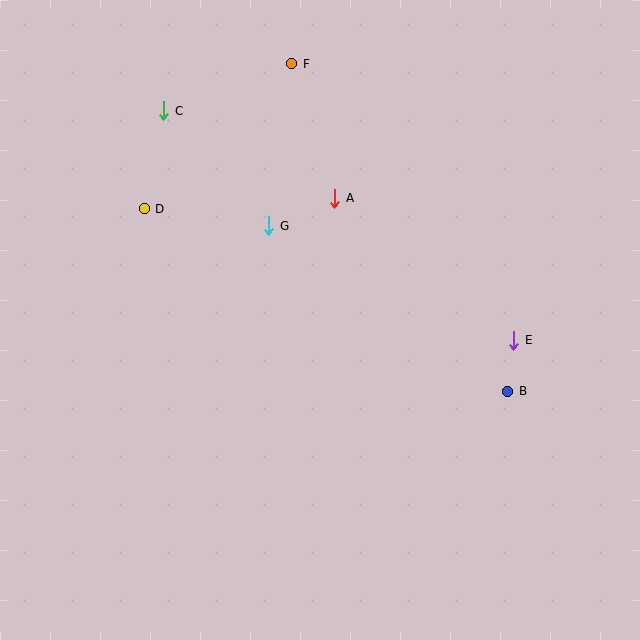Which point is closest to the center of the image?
Point G at (269, 226) is closest to the center.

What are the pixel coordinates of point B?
Point B is at (508, 391).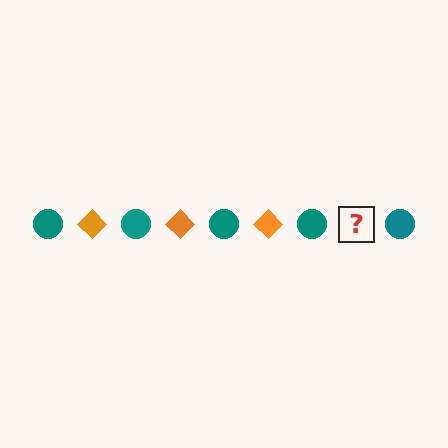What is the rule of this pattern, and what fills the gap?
The rule is that the pattern alternates between teal circle and orange diamond. The gap should be filled with an orange diamond.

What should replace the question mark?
The question mark should be replaced with an orange diamond.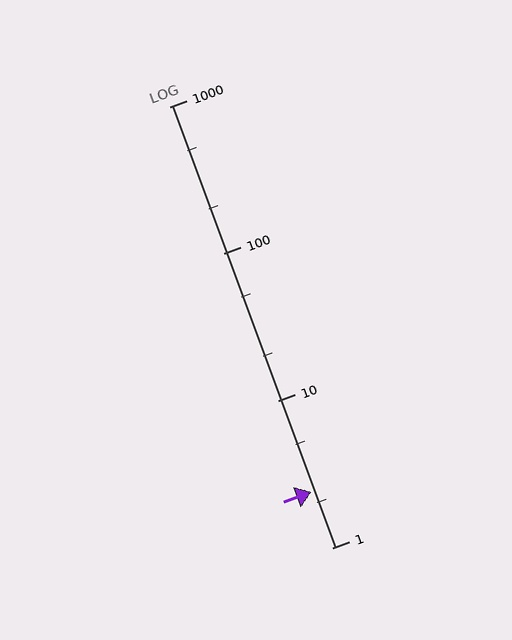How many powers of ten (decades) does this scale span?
The scale spans 3 decades, from 1 to 1000.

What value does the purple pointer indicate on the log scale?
The pointer indicates approximately 2.4.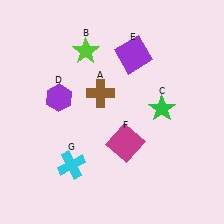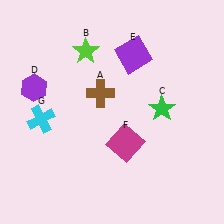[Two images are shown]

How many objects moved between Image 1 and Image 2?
2 objects moved between the two images.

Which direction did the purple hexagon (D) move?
The purple hexagon (D) moved left.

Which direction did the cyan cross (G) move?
The cyan cross (G) moved up.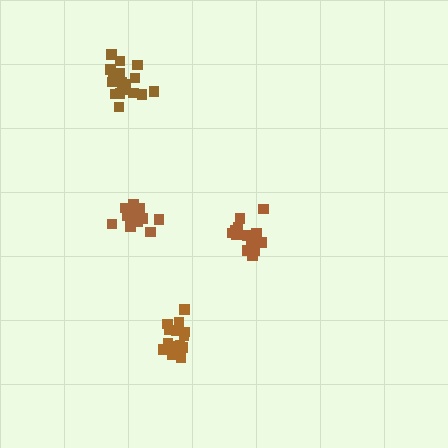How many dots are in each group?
Group 1: 18 dots, Group 2: 18 dots, Group 3: 17 dots, Group 4: 13 dots (66 total).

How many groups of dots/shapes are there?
There are 4 groups.